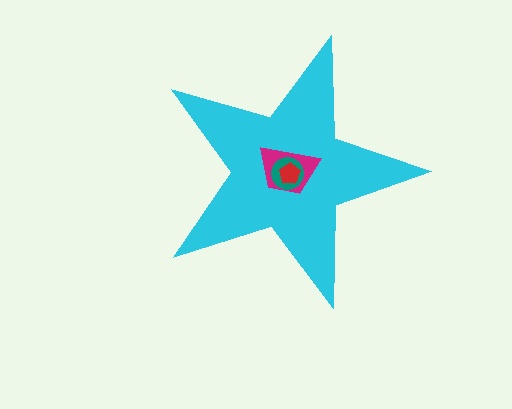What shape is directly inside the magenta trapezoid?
The teal circle.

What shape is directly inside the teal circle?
The red pentagon.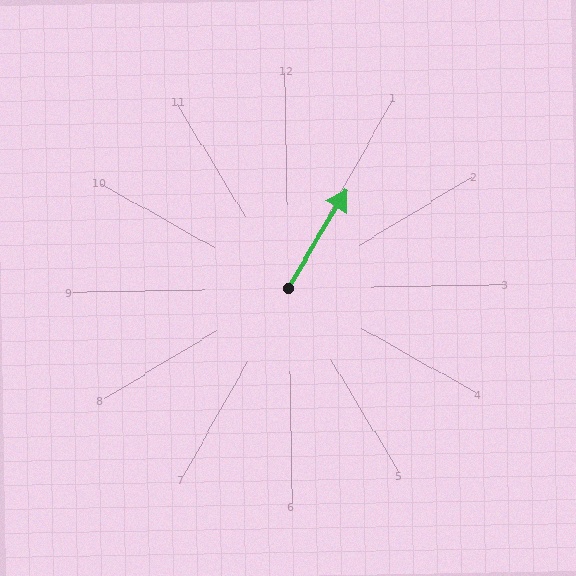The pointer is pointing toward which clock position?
Roughly 1 o'clock.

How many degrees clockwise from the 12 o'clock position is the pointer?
Approximately 32 degrees.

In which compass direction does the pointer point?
Northeast.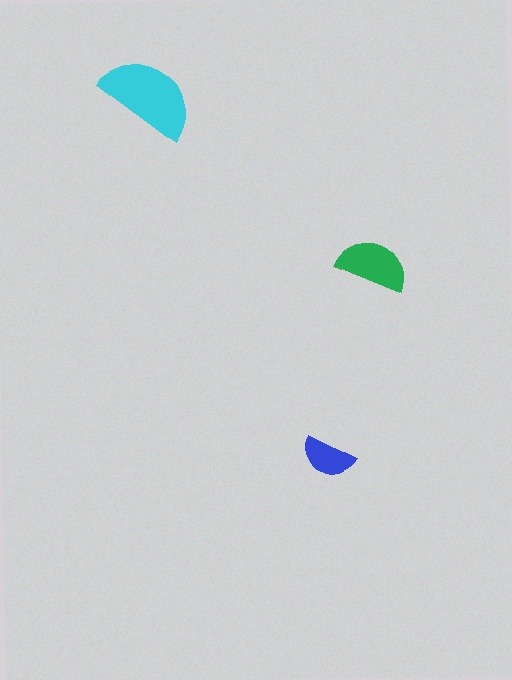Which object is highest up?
The cyan semicircle is topmost.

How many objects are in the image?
There are 3 objects in the image.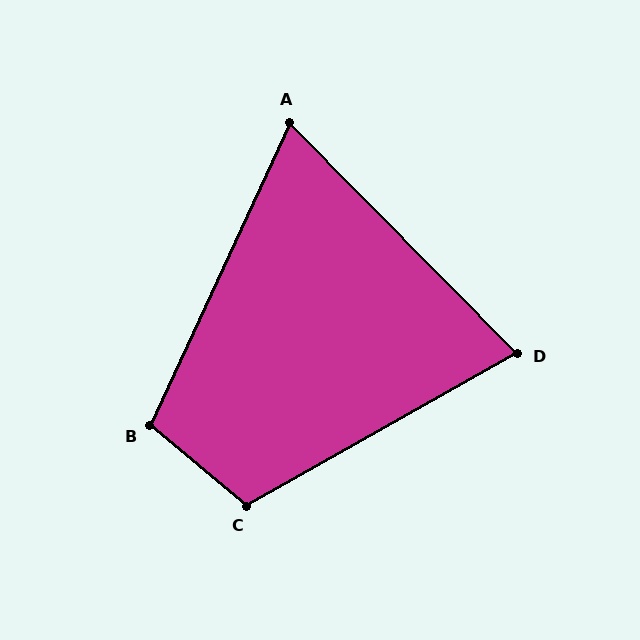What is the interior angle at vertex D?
Approximately 75 degrees (acute).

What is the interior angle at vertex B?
Approximately 105 degrees (obtuse).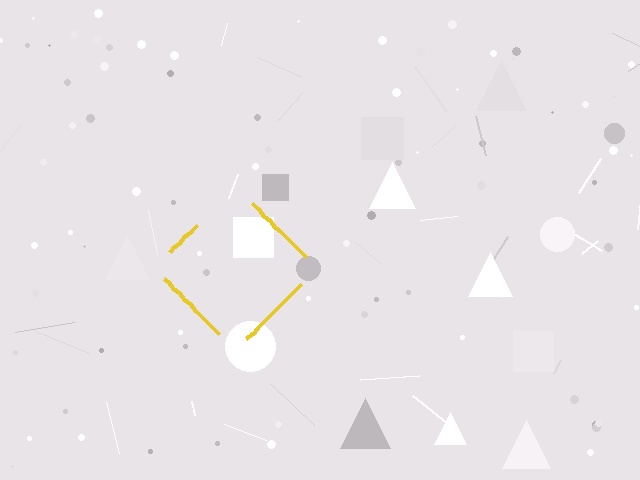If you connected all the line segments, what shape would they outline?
They would outline a diamond.